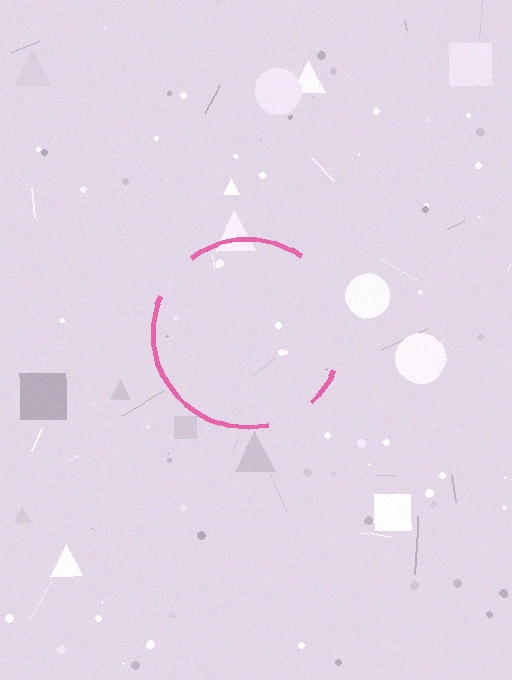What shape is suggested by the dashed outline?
The dashed outline suggests a circle.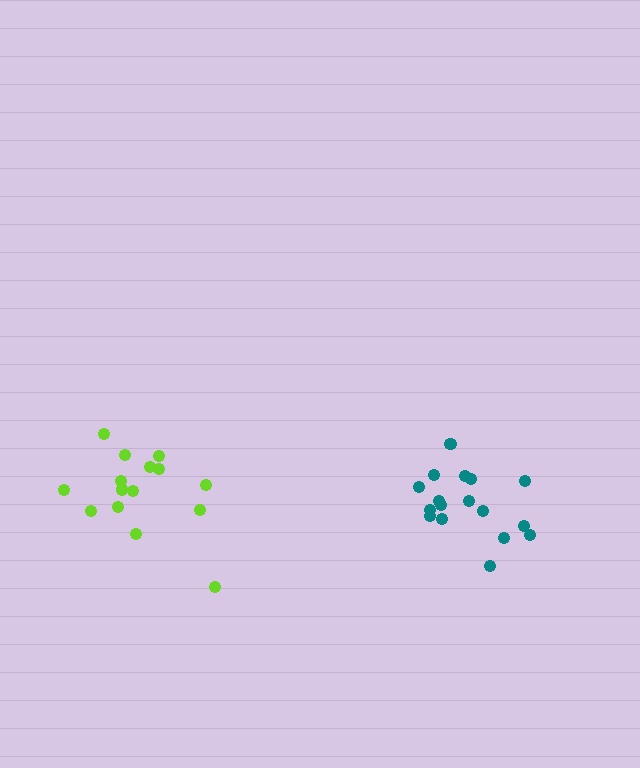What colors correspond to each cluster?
The clusters are colored: teal, lime.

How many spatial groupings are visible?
There are 2 spatial groupings.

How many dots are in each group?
Group 1: 17 dots, Group 2: 15 dots (32 total).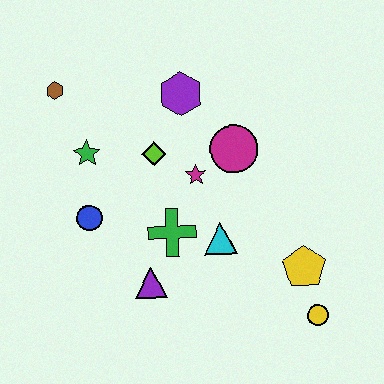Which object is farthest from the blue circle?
The yellow circle is farthest from the blue circle.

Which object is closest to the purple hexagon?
The lime diamond is closest to the purple hexagon.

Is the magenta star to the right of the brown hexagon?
Yes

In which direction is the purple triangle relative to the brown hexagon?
The purple triangle is below the brown hexagon.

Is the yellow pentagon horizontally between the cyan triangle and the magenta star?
No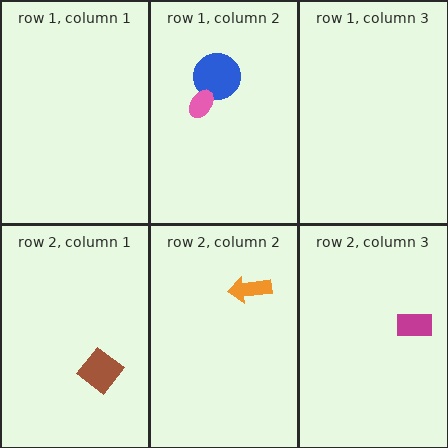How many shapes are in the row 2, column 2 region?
1.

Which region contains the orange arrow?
The row 2, column 2 region.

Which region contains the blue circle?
The row 1, column 2 region.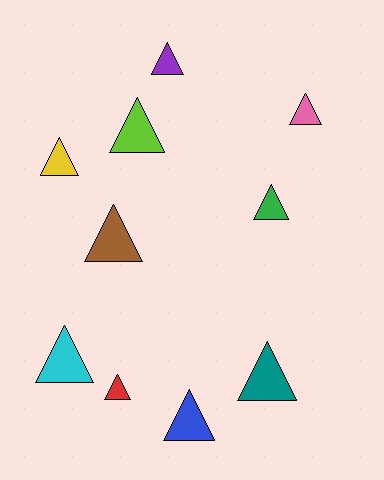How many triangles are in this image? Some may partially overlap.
There are 10 triangles.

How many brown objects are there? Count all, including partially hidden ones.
There is 1 brown object.